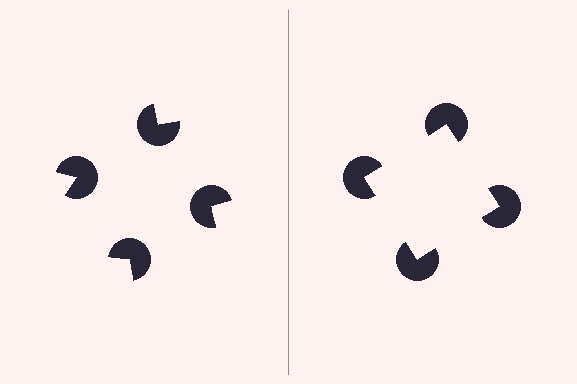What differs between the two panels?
The pac-man discs are positioned identically on both sides; only the wedge orientations differ. On the right they align to a square; on the left they are misaligned.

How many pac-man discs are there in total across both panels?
8 — 4 on each side.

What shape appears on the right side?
An illusory square.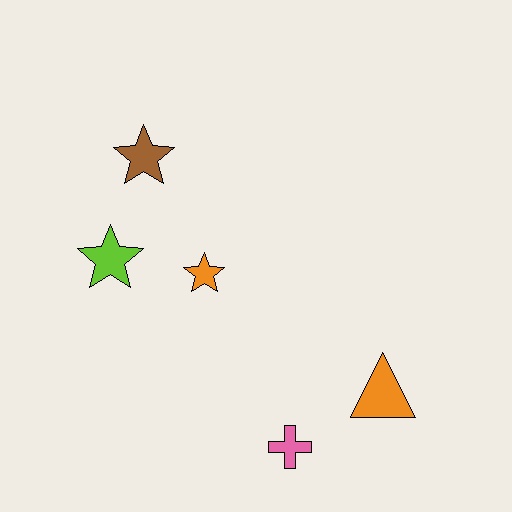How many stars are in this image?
There are 3 stars.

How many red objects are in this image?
There are no red objects.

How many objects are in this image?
There are 5 objects.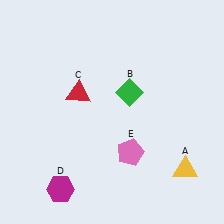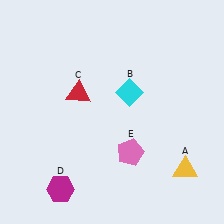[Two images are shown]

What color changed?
The diamond (B) changed from green in Image 1 to cyan in Image 2.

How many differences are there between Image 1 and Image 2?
There is 1 difference between the two images.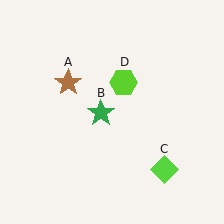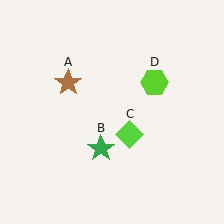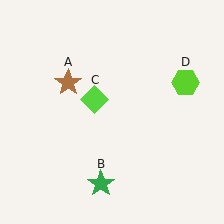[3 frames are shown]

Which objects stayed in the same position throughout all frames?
Brown star (object A) remained stationary.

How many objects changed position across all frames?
3 objects changed position: green star (object B), lime diamond (object C), lime hexagon (object D).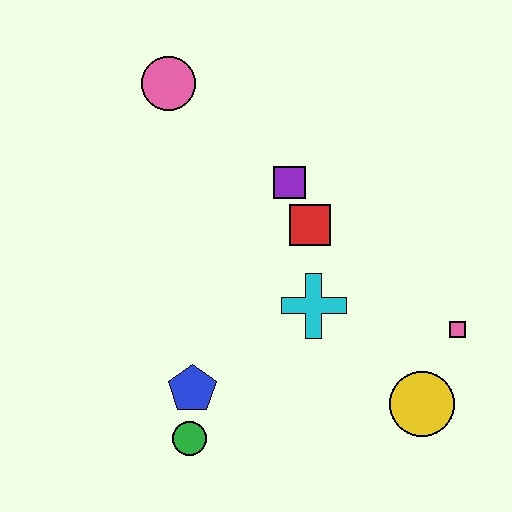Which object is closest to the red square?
The purple square is closest to the red square.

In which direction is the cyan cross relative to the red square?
The cyan cross is below the red square.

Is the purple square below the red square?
No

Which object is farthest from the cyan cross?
The pink circle is farthest from the cyan cross.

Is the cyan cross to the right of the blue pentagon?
Yes